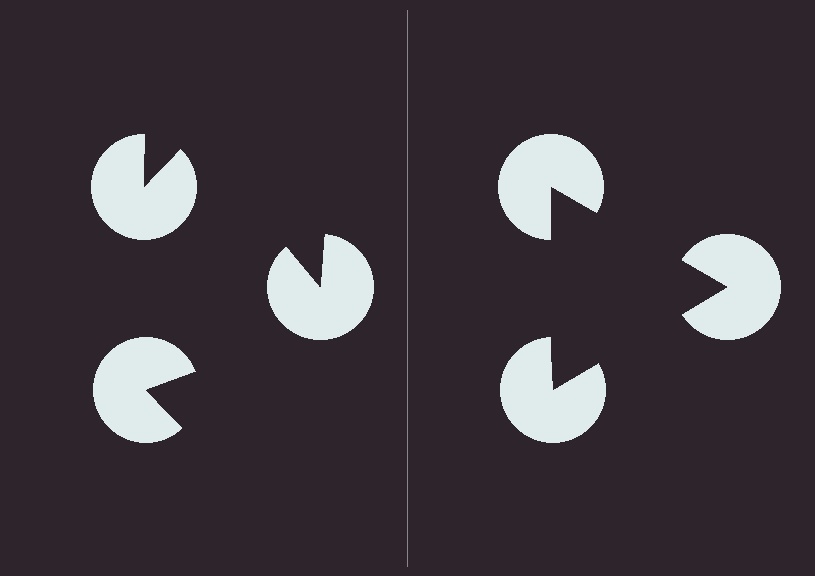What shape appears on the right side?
An illusory triangle.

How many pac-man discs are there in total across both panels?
6 — 3 on each side.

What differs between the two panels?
The pac-man discs are positioned identically on both sides; only the wedge orientations differ. On the right they align to a triangle; on the left they are misaligned.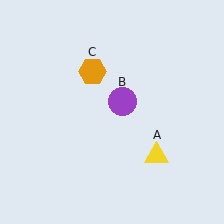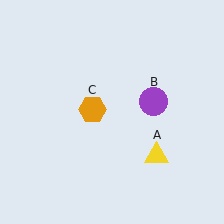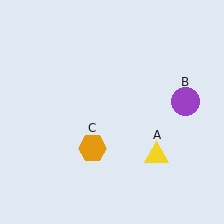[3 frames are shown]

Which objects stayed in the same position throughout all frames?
Yellow triangle (object A) remained stationary.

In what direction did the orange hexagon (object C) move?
The orange hexagon (object C) moved down.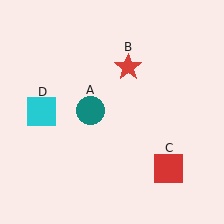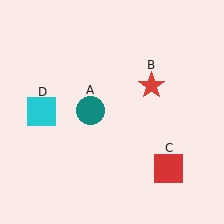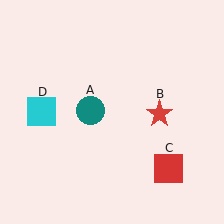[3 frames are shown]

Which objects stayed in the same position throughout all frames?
Teal circle (object A) and red square (object C) and cyan square (object D) remained stationary.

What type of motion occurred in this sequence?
The red star (object B) rotated clockwise around the center of the scene.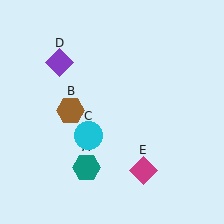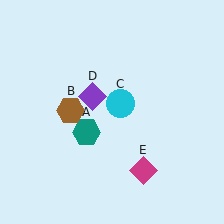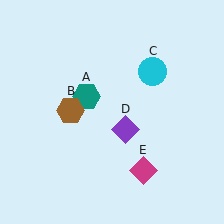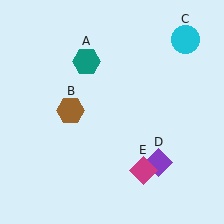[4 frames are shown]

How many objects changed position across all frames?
3 objects changed position: teal hexagon (object A), cyan circle (object C), purple diamond (object D).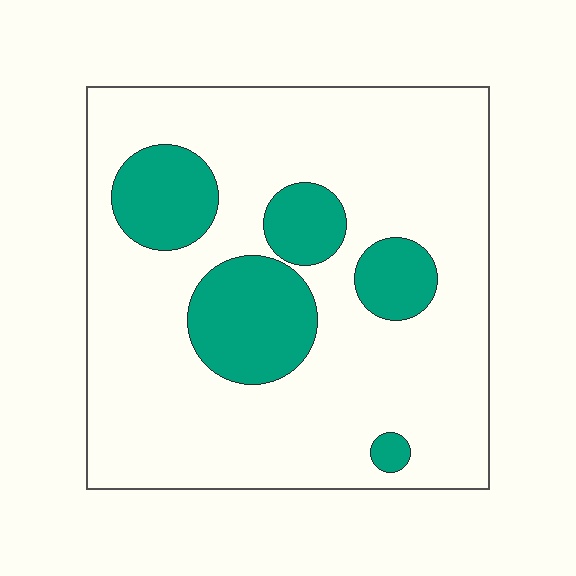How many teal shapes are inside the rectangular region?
5.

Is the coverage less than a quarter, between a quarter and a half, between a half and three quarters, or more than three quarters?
Less than a quarter.